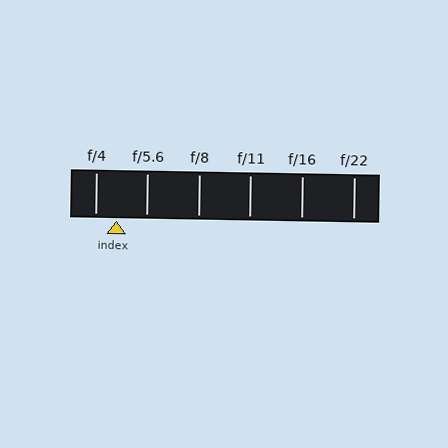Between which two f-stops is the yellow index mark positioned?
The index mark is between f/4 and f/5.6.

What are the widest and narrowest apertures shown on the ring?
The widest aperture shown is f/4 and the narrowest is f/22.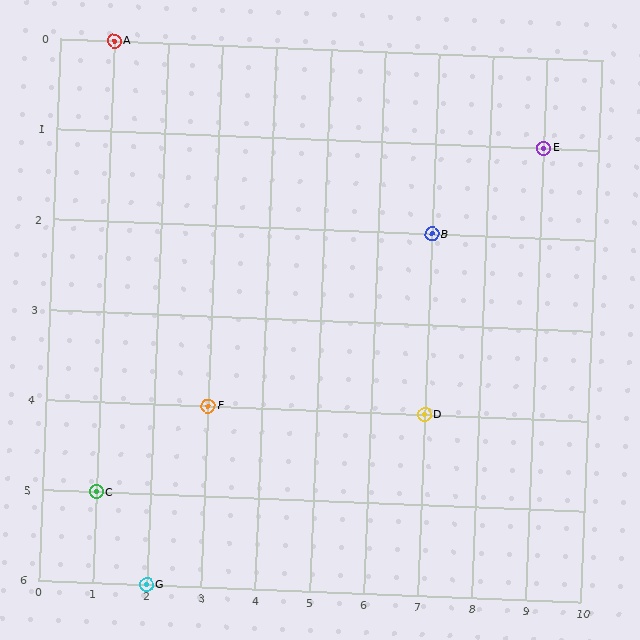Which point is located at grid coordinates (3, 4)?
Point F is at (3, 4).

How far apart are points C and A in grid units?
Points C and A are 5 rows apart.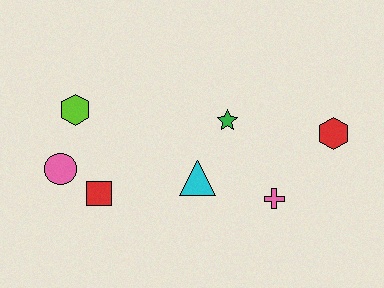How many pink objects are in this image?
There are 2 pink objects.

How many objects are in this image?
There are 7 objects.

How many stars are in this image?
There is 1 star.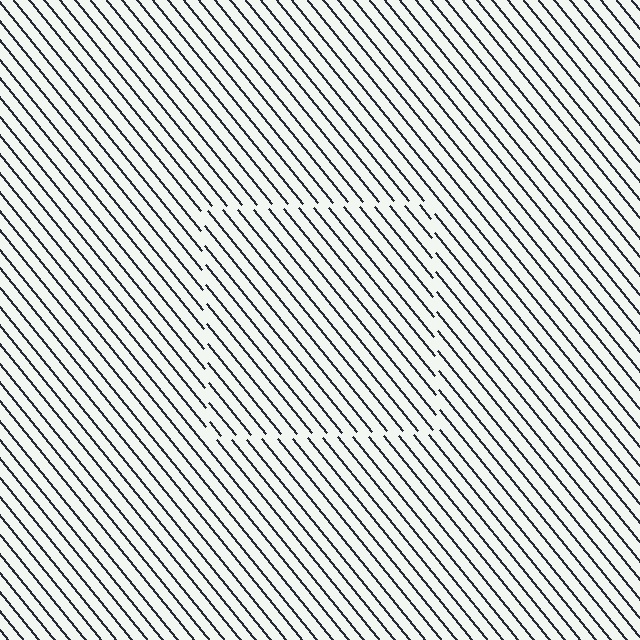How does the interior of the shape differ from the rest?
The interior of the shape contains the same grating, shifted by half a period — the contour is defined by the phase discontinuity where line-ends from the inner and outer gratings abut.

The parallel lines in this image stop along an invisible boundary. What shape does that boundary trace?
An illusory square. The interior of the shape contains the same grating, shifted by half a period — the contour is defined by the phase discontinuity where line-ends from the inner and outer gratings abut.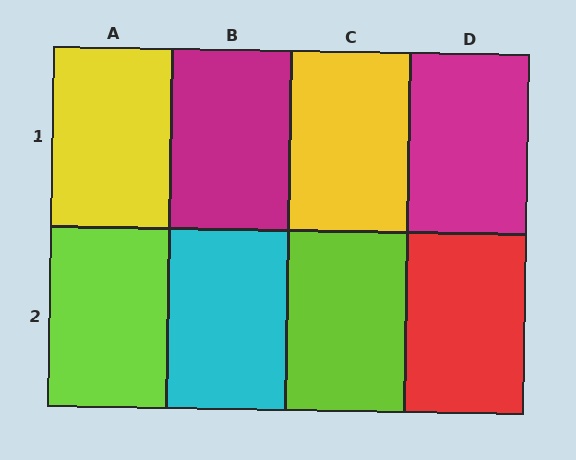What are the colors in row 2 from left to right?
Lime, cyan, lime, red.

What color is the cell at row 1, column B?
Magenta.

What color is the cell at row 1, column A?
Yellow.